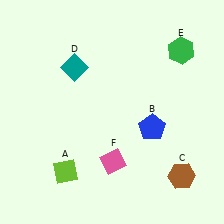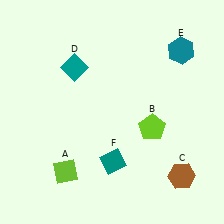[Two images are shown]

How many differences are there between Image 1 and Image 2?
There are 3 differences between the two images.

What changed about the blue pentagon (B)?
In Image 1, B is blue. In Image 2, it changed to lime.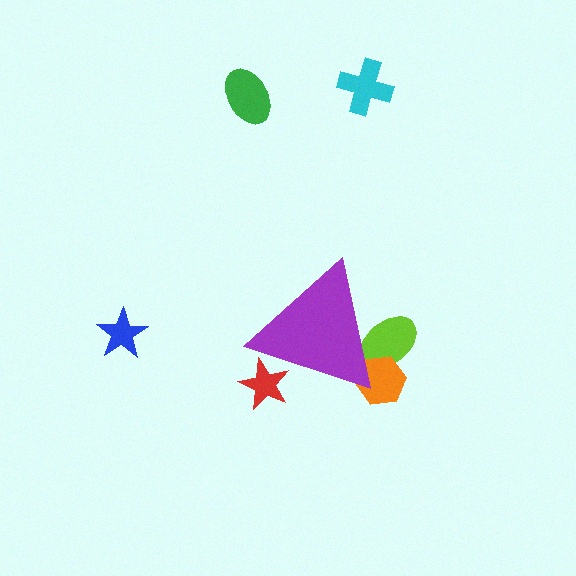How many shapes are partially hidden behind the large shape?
3 shapes are partially hidden.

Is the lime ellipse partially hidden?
Yes, the lime ellipse is partially hidden behind the purple triangle.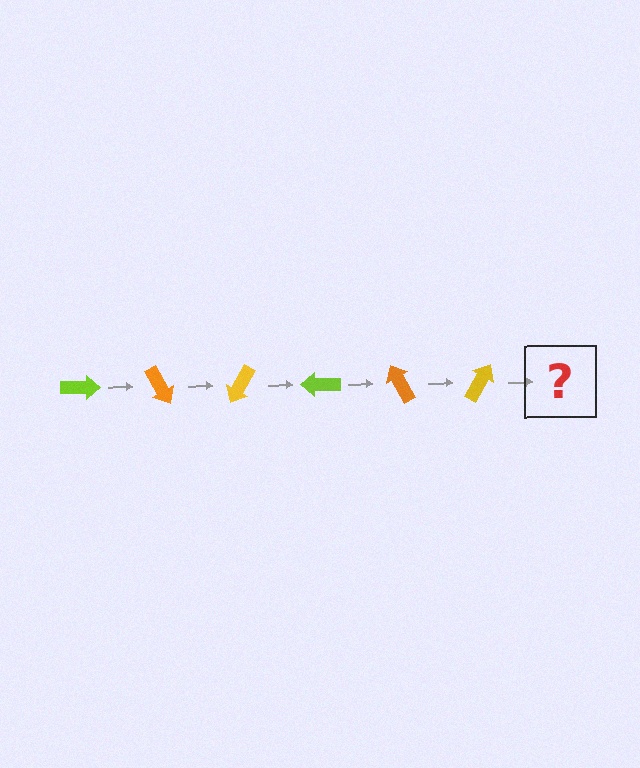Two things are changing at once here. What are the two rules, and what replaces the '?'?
The two rules are that it rotates 60 degrees each step and the color cycles through lime, orange, and yellow. The '?' should be a lime arrow, rotated 360 degrees from the start.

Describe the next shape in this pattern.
It should be a lime arrow, rotated 360 degrees from the start.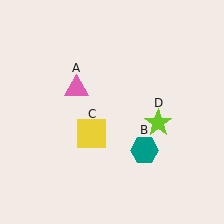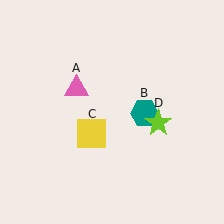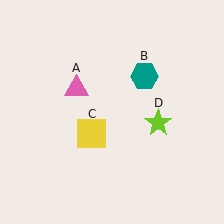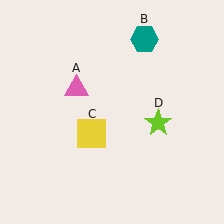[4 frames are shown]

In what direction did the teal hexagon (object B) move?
The teal hexagon (object B) moved up.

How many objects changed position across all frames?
1 object changed position: teal hexagon (object B).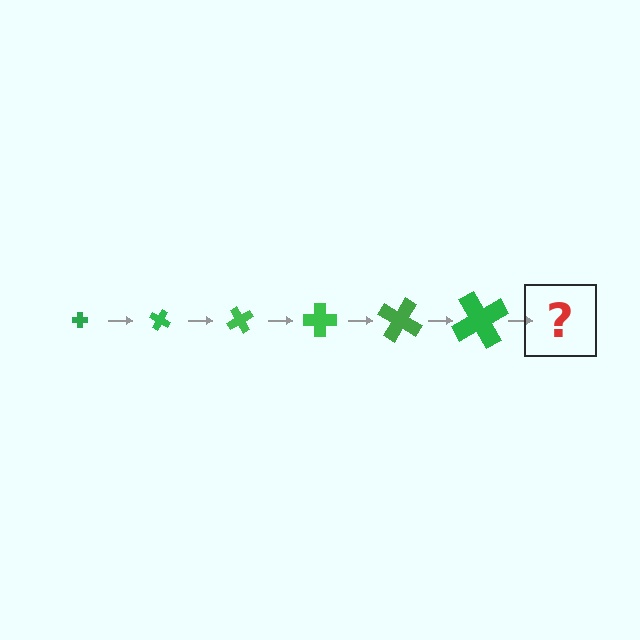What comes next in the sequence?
The next element should be a cross, larger than the previous one and rotated 180 degrees from the start.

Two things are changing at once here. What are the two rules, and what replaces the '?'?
The two rules are that the cross grows larger each step and it rotates 30 degrees each step. The '?' should be a cross, larger than the previous one and rotated 180 degrees from the start.